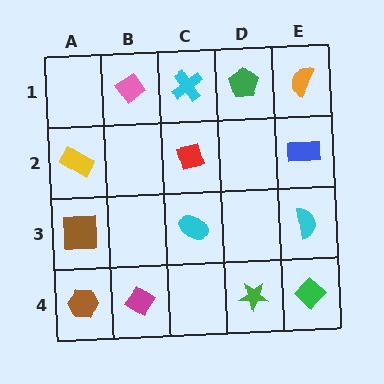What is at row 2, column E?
A blue rectangle.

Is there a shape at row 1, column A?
No, that cell is empty.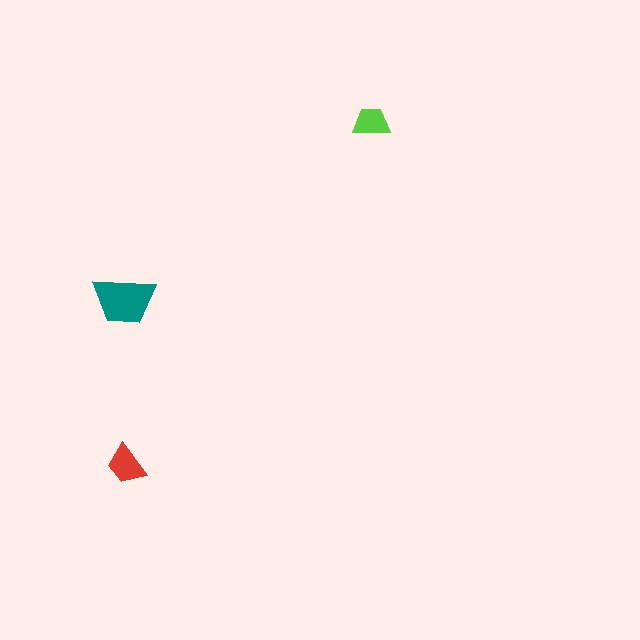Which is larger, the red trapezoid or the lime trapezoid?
The red one.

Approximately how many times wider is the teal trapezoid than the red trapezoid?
About 1.5 times wider.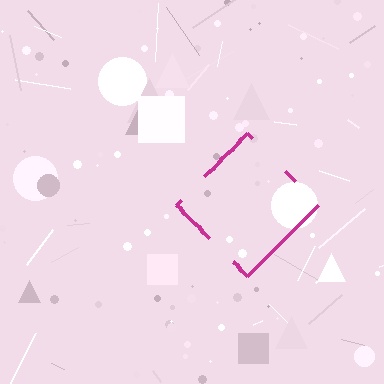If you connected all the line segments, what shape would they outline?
They would outline a diamond.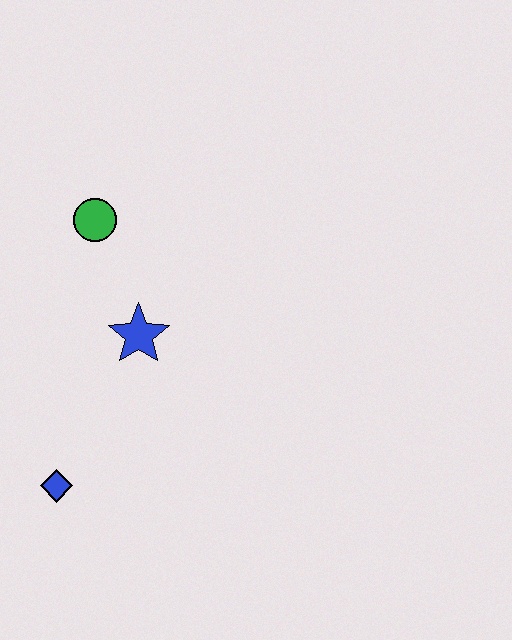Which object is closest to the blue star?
The green circle is closest to the blue star.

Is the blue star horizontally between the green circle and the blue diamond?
No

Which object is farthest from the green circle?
The blue diamond is farthest from the green circle.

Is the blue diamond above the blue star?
No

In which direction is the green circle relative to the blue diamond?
The green circle is above the blue diamond.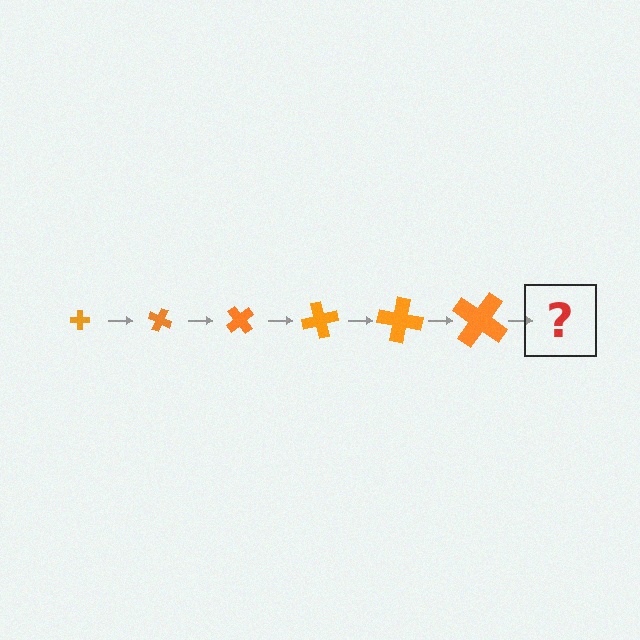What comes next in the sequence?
The next element should be a cross, larger than the previous one and rotated 150 degrees from the start.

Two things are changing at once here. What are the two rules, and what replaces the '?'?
The two rules are that the cross grows larger each step and it rotates 25 degrees each step. The '?' should be a cross, larger than the previous one and rotated 150 degrees from the start.